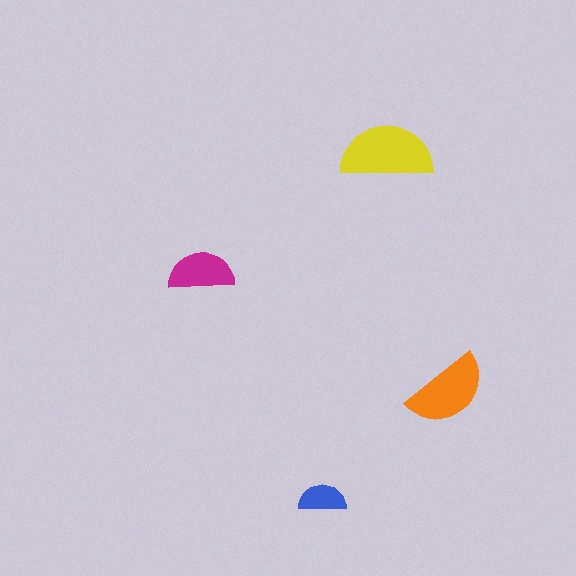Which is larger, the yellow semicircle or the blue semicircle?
The yellow one.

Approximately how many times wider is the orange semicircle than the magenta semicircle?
About 1.5 times wider.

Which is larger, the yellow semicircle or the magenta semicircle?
The yellow one.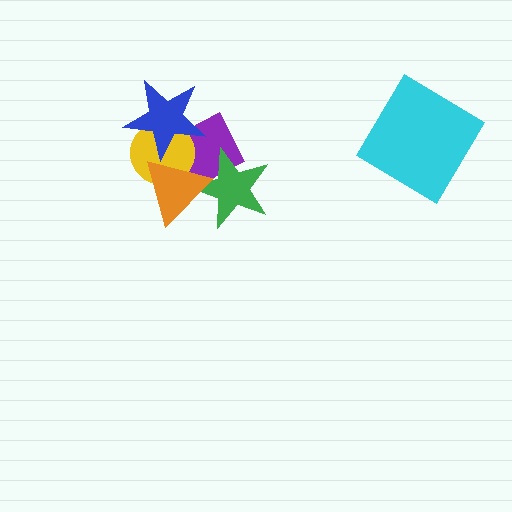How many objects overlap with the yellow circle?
3 objects overlap with the yellow circle.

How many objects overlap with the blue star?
3 objects overlap with the blue star.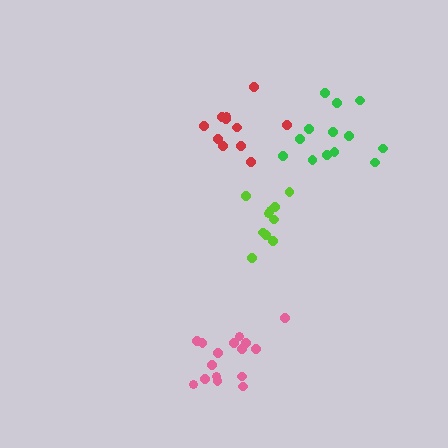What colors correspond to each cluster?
The clusters are colored: lime, red, pink, green.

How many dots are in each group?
Group 1: 10 dots, Group 2: 12 dots, Group 3: 16 dots, Group 4: 13 dots (51 total).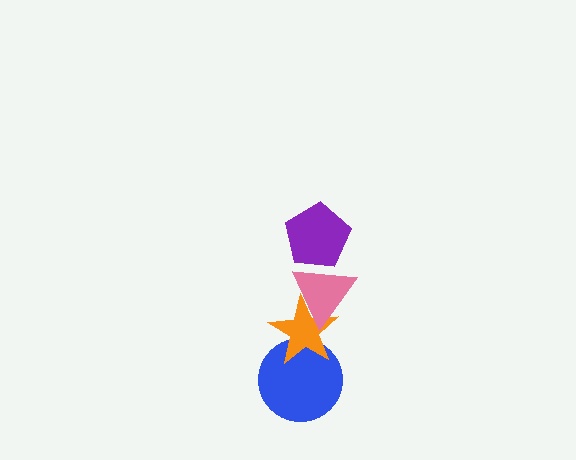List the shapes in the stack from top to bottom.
From top to bottom: the purple pentagon, the pink triangle, the orange star, the blue circle.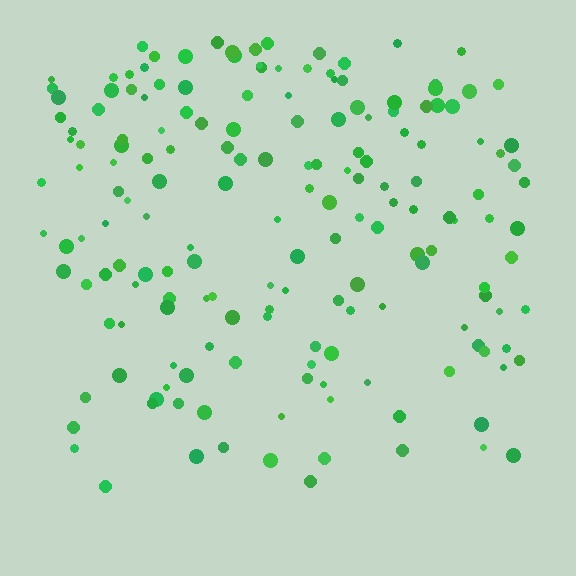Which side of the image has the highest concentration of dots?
The top.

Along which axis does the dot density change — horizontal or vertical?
Vertical.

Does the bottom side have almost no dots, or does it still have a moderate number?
Still a moderate number, just noticeably fewer than the top.